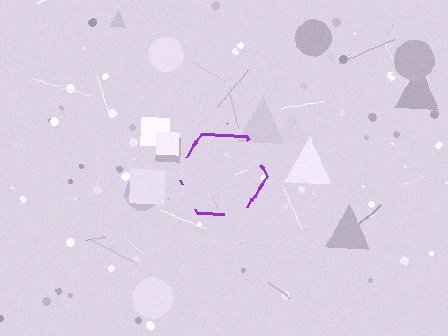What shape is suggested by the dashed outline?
The dashed outline suggests a hexagon.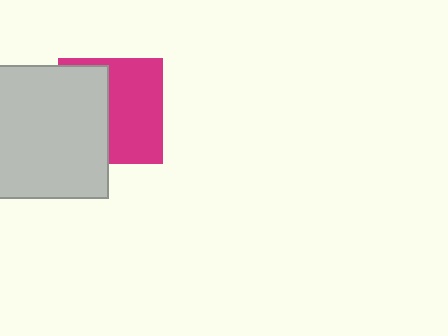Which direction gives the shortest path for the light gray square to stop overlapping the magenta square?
Moving left gives the shortest separation.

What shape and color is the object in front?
The object in front is a light gray square.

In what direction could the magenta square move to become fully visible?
The magenta square could move right. That would shift it out from behind the light gray square entirely.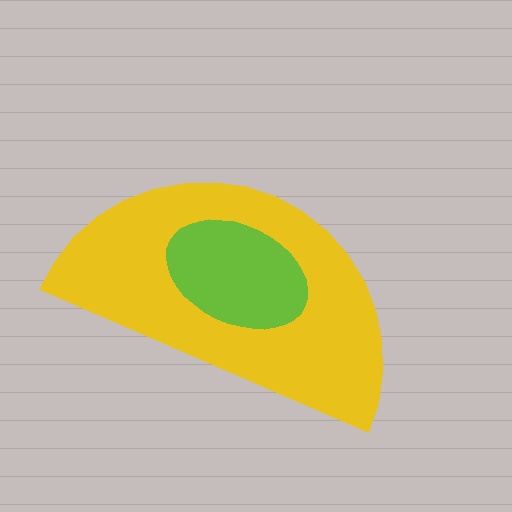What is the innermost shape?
The lime ellipse.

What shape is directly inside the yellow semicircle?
The lime ellipse.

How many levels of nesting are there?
2.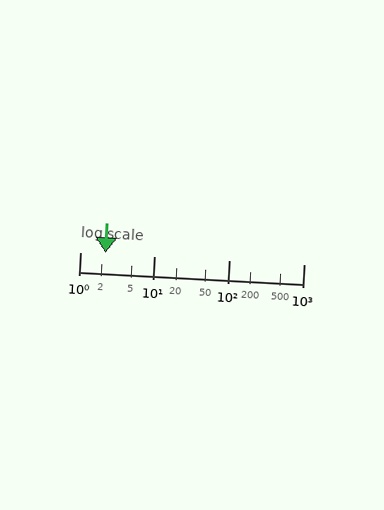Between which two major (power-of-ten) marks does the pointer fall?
The pointer is between 1 and 10.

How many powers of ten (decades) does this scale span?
The scale spans 3 decades, from 1 to 1000.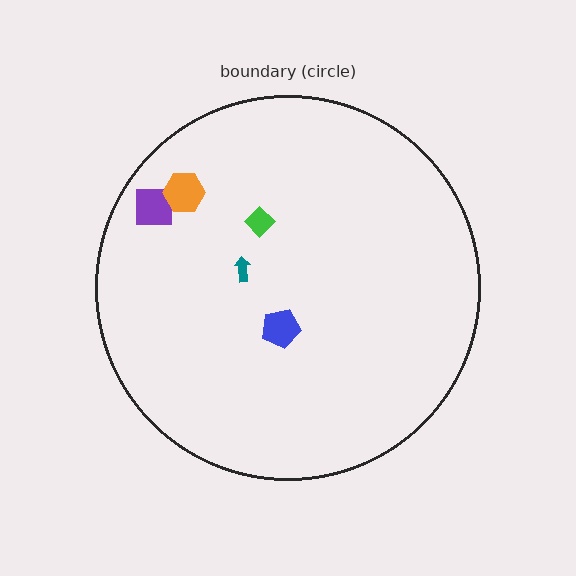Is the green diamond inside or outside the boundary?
Inside.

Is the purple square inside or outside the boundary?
Inside.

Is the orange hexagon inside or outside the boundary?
Inside.